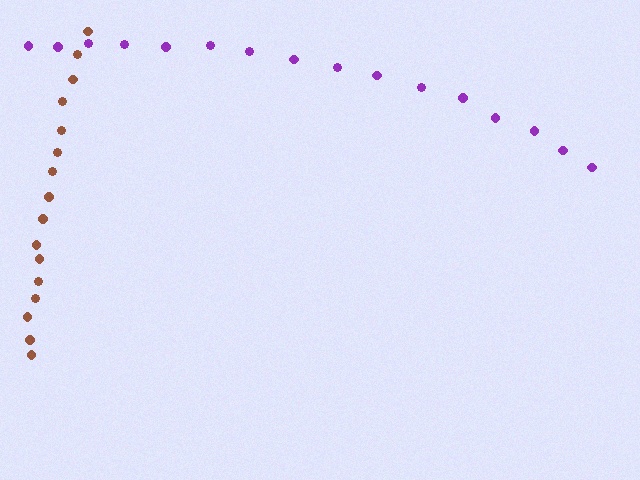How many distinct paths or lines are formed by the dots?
There are 2 distinct paths.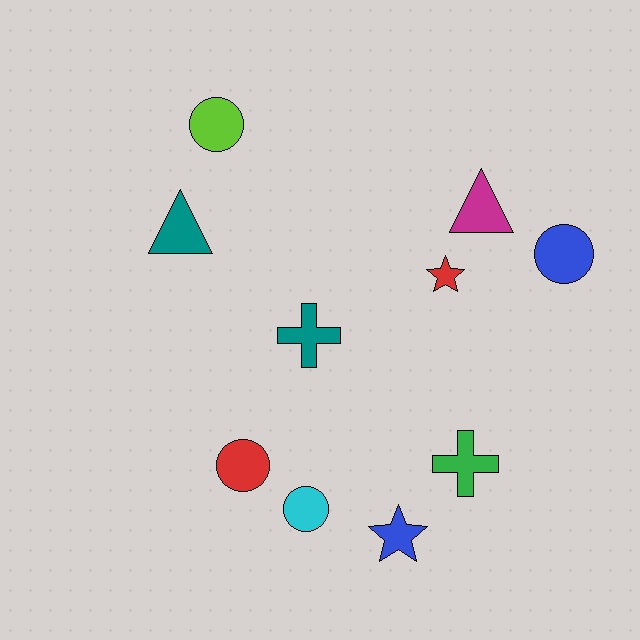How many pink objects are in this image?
There are no pink objects.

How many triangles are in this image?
There are 2 triangles.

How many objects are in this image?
There are 10 objects.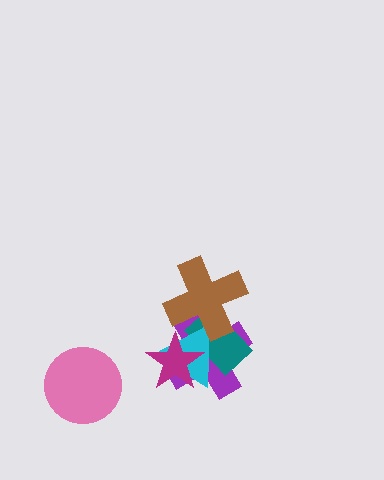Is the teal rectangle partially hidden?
Yes, it is partially covered by another shape.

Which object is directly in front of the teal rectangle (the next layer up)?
The cyan triangle is directly in front of the teal rectangle.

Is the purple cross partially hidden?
Yes, it is partially covered by another shape.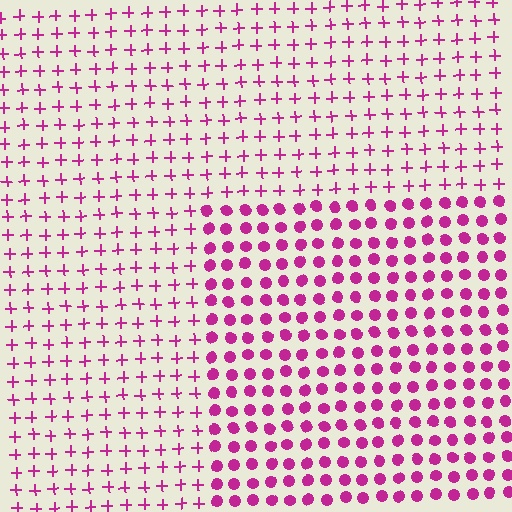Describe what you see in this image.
The image is filled with small magenta elements arranged in a uniform grid. A rectangle-shaped region contains circles, while the surrounding area contains plus signs. The boundary is defined purely by the change in element shape.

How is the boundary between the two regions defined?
The boundary is defined by a change in element shape: circles inside vs. plus signs outside. All elements share the same color and spacing.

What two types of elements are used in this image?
The image uses circles inside the rectangle region and plus signs outside it.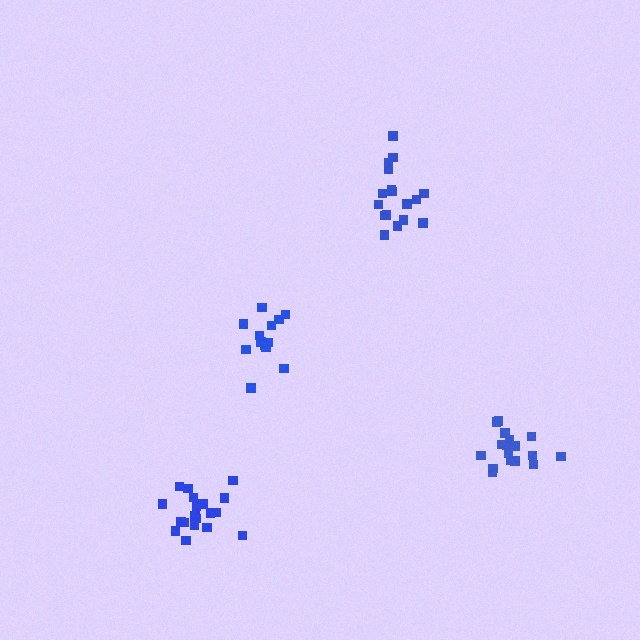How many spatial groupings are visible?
There are 4 spatial groupings.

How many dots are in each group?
Group 1: 13 dots, Group 2: 19 dots, Group 3: 17 dots, Group 4: 17 dots (66 total).